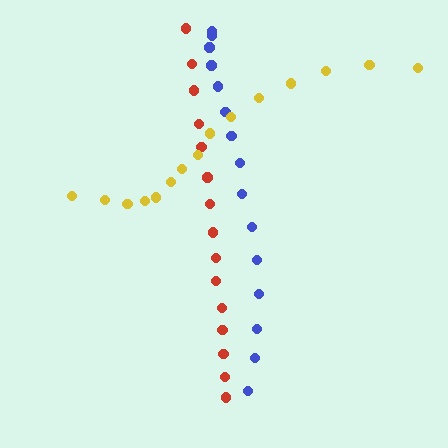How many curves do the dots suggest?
There are 3 distinct paths.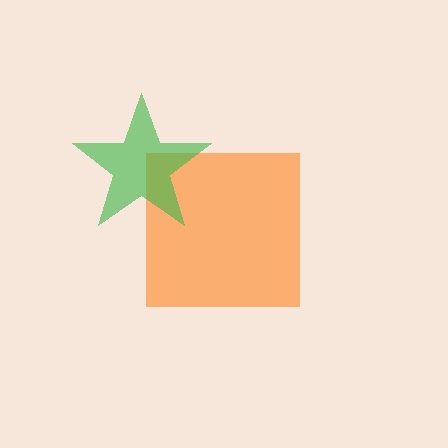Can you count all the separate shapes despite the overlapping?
Yes, there are 2 separate shapes.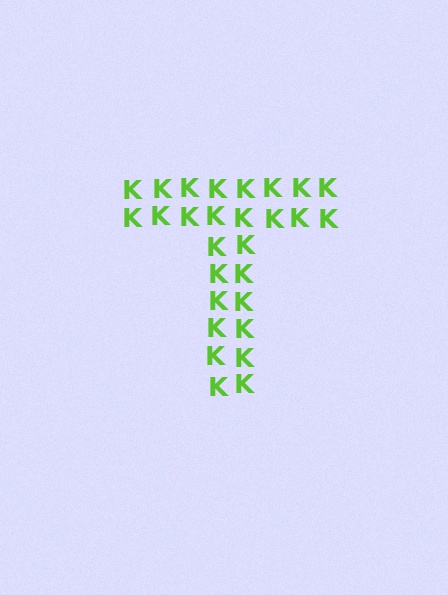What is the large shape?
The large shape is the letter T.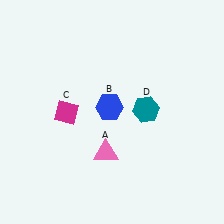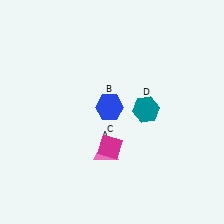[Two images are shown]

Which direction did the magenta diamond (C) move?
The magenta diamond (C) moved right.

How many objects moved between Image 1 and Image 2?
1 object moved between the two images.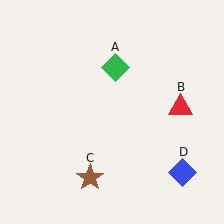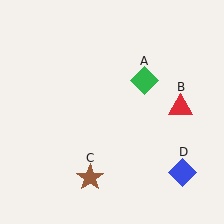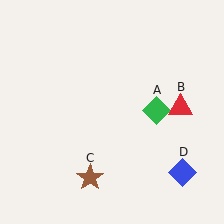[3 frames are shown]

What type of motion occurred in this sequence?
The green diamond (object A) rotated clockwise around the center of the scene.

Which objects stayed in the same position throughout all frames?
Red triangle (object B) and brown star (object C) and blue diamond (object D) remained stationary.